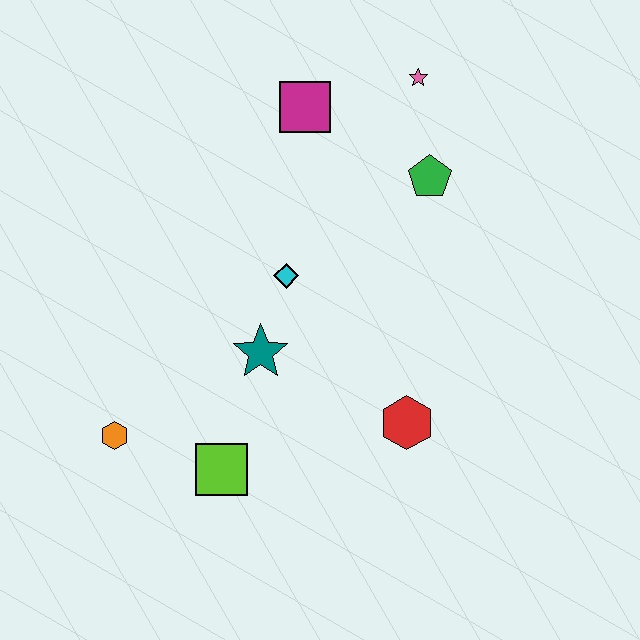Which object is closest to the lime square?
The orange hexagon is closest to the lime square.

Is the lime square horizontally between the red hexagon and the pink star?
No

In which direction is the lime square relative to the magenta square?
The lime square is below the magenta square.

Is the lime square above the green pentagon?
No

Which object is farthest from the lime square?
The pink star is farthest from the lime square.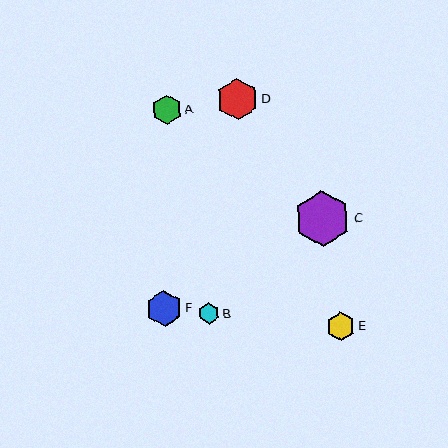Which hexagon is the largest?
Hexagon C is the largest with a size of approximately 56 pixels.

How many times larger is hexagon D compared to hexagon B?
Hexagon D is approximately 1.9 times the size of hexagon B.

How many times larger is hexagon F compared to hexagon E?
Hexagon F is approximately 1.2 times the size of hexagon E.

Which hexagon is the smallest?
Hexagon B is the smallest with a size of approximately 21 pixels.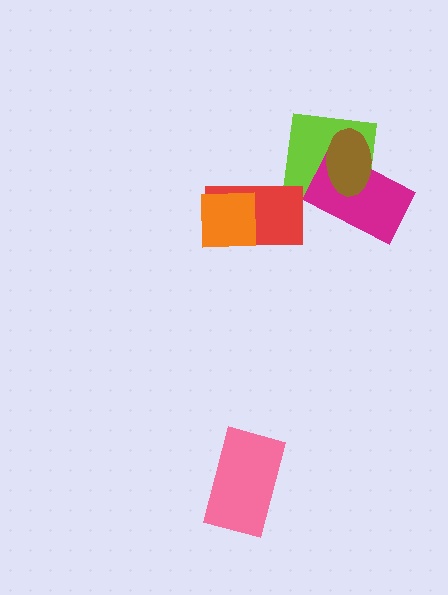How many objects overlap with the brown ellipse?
2 objects overlap with the brown ellipse.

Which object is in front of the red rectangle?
The orange square is in front of the red rectangle.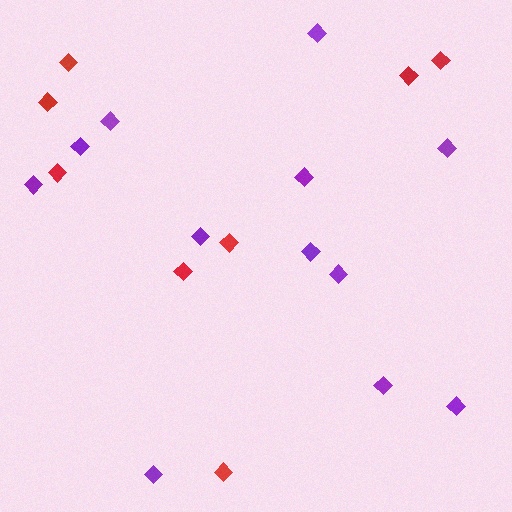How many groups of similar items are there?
There are 2 groups: one group of red diamonds (8) and one group of purple diamonds (12).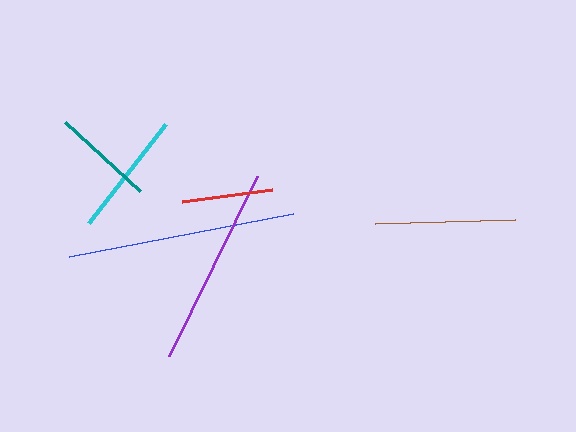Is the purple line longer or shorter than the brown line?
The purple line is longer than the brown line.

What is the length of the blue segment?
The blue segment is approximately 228 pixels long.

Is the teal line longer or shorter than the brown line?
The brown line is longer than the teal line.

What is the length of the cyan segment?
The cyan segment is approximately 126 pixels long.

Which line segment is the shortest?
The red line is the shortest at approximately 91 pixels.